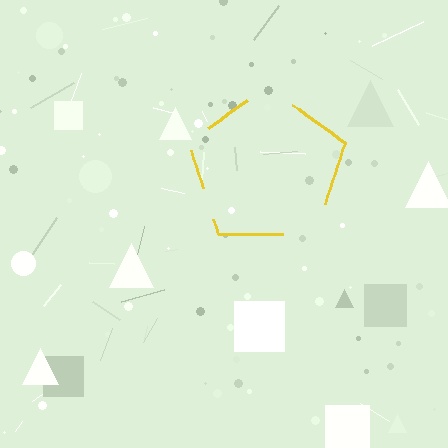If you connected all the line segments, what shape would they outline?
They would outline a pentagon.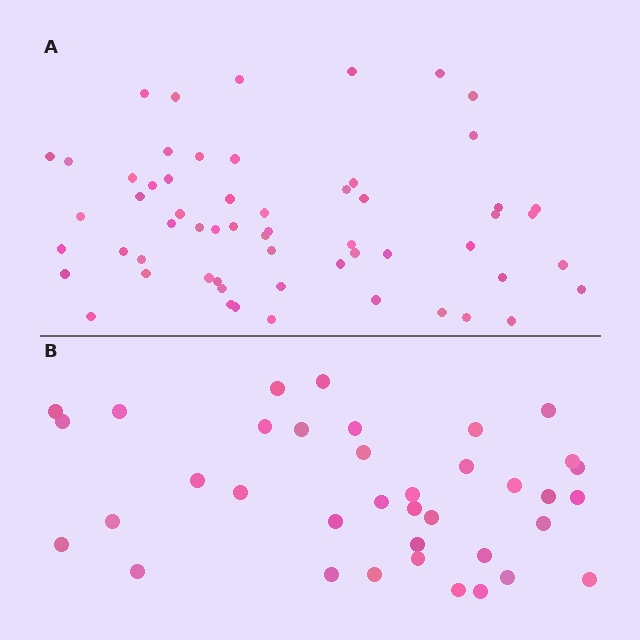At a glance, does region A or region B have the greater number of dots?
Region A (the top region) has more dots.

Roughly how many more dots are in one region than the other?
Region A has approximately 20 more dots than region B.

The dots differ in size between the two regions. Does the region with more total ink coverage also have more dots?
No. Region B has more total ink coverage because its dots are larger, but region A actually contains more individual dots. Total area can be misleading — the number of items is what matters here.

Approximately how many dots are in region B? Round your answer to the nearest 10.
About 40 dots. (The exact count is 37, which rounds to 40.)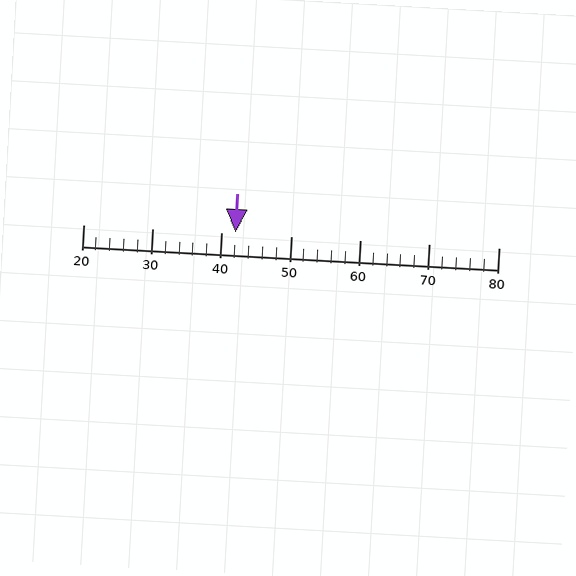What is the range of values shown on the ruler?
The ruler shows values from 20 to 80.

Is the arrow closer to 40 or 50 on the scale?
The arrow is closer to 40.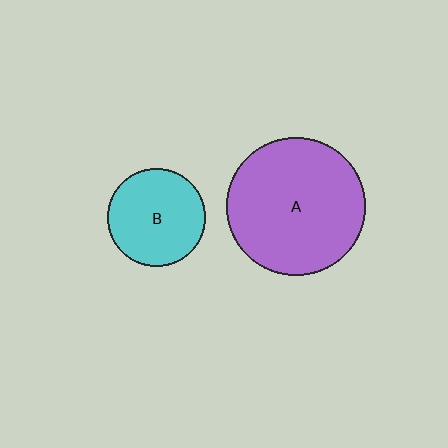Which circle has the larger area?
Circle A (purple).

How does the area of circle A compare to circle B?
Approximately 2.0 times.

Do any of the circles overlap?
No, none of the circles overlap.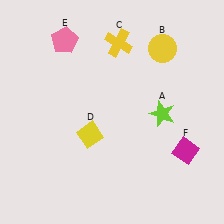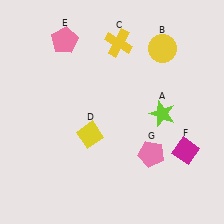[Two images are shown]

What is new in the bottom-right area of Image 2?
A pink pentagon (G) was added in the bottom-right area of Image 2.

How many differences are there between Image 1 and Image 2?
There is 1 difference between the two images.